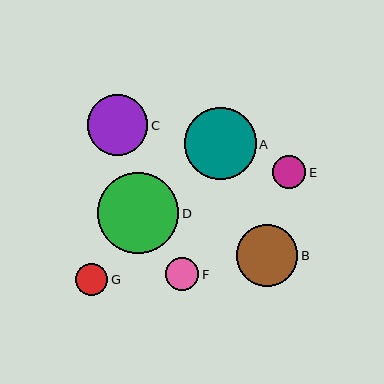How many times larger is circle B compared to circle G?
Circle B is approximately 1.9 times the size of circle G.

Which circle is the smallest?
Circle G is the smallest with a size of approximately 32 pixels.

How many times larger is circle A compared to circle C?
Circle A is approximately 1.2 times the size of circle C.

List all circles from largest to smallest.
From largest to smallest: D, A, B, C, E, F, G.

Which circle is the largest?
Circle D is the largest with a size of approximately 81 pixels.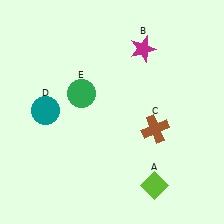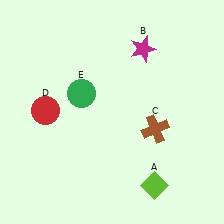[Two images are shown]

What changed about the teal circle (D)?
In Image 1, D is teal. In Image 2, it changed to red.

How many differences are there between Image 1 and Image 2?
There is 1 difference between the two images.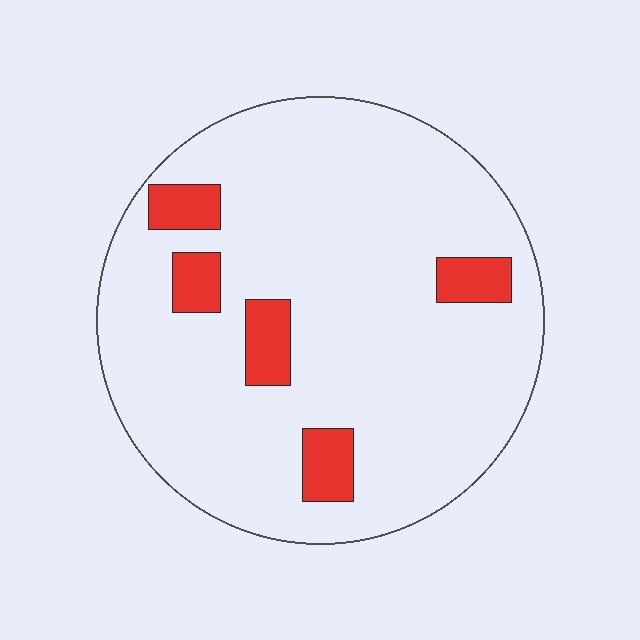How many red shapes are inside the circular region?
5.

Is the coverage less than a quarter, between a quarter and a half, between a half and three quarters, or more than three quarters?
Less than a quarter.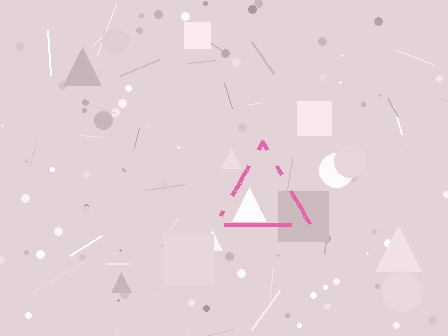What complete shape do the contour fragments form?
The contour fragments form a triangle.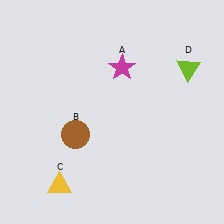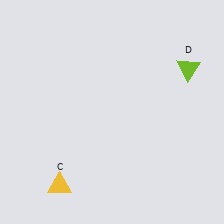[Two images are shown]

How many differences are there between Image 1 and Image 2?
There are 2 differences between the two images.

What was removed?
The magenta star (A), the brown circle (B) were removed in Image 2.